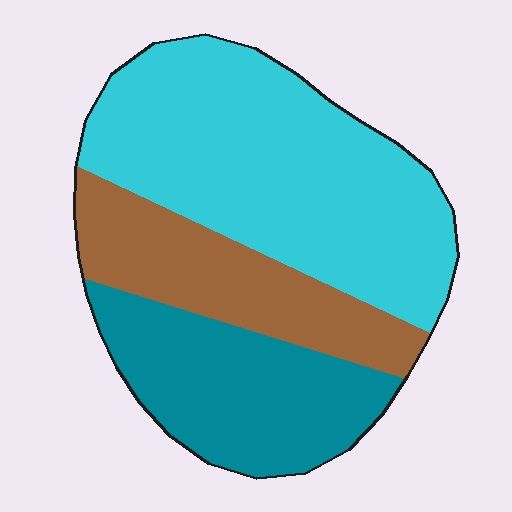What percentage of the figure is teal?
Teal takes up about one quarter (1/4) of the figure.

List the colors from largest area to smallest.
From largest to smallest: cyan, teal, brown.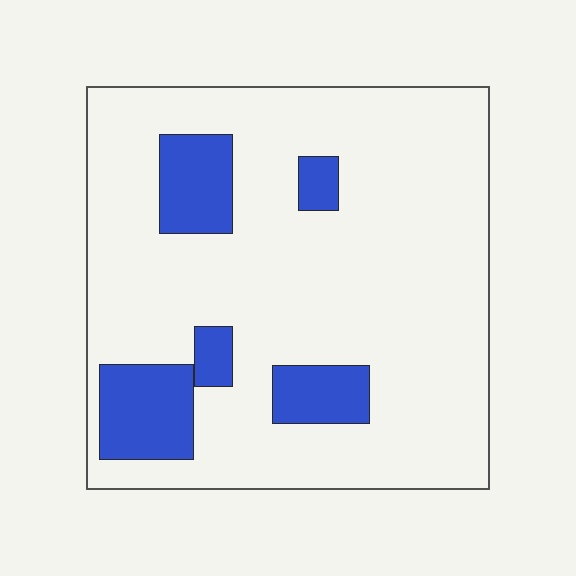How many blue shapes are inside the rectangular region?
5.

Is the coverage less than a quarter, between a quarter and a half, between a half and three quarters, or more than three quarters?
Less than a quarter.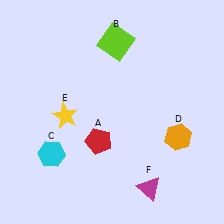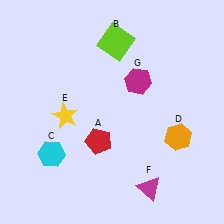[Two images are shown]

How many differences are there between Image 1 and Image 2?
There is 1 difference between the two images.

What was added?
A magenta hexagon (G) was added in Image 2.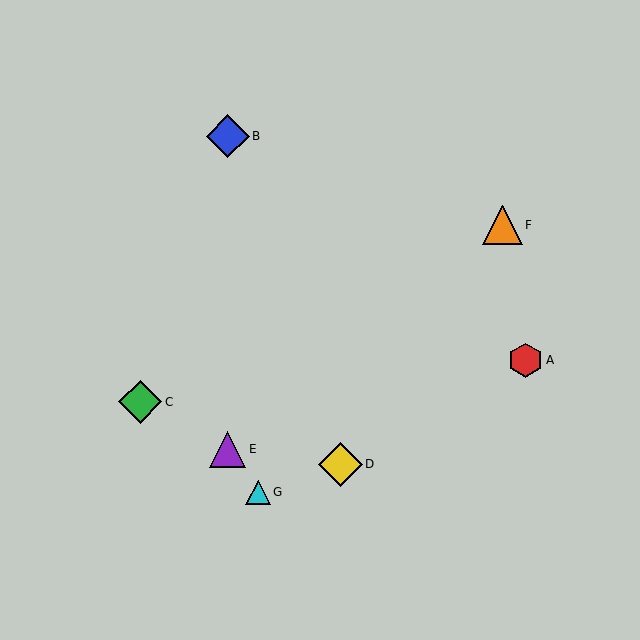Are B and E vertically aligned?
Yes, both are at x≈228.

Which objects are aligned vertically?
Objects B, E are aligned vertically.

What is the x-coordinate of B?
Object B is at x≈228.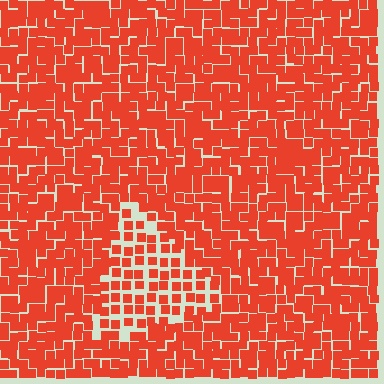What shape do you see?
I see a triangle.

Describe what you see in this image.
The image contains small red elements arranged at two different densities. A triangle-shaped region is visible where the elements are less densely packed than the surrounding area.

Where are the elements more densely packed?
The elements are more densely packed outside the triangle boundary.